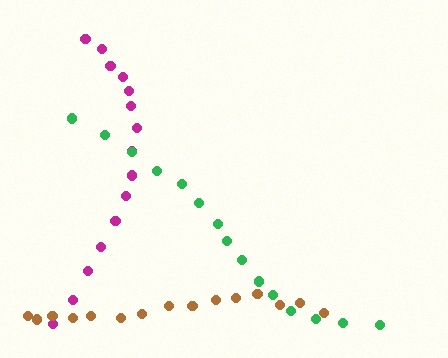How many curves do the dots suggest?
There are 3 distinct paths.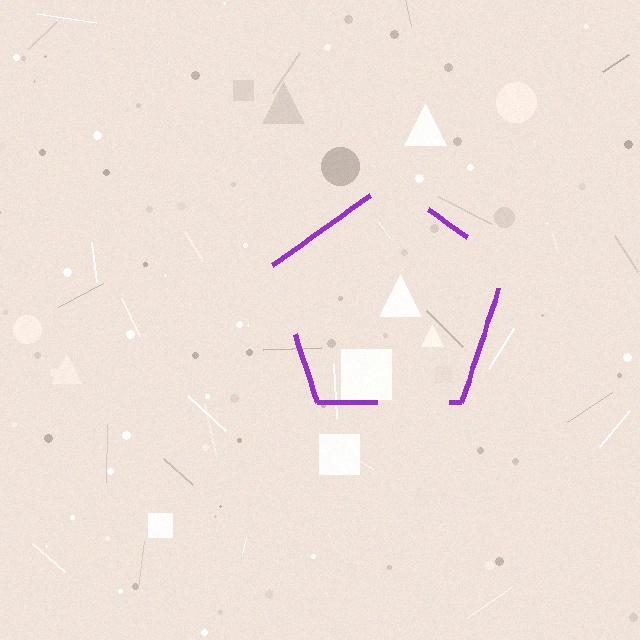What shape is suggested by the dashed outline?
The dashed outline suggests a pentagon.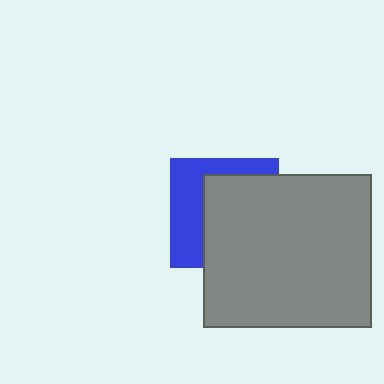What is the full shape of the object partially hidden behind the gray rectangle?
The partially hidden object is a blue square.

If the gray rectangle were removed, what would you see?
You would see the complete blue square.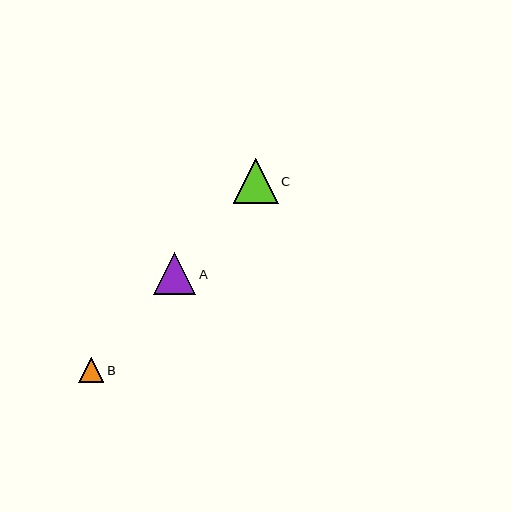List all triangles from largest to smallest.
From largest to smallest: C, A, B.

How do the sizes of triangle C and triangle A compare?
Triangle C and triangle A are approximately the same size.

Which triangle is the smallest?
Triangle B is the smallest with a size of approximately 25 pixels.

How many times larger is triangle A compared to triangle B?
Triangle A is approximately 1.7 times the size of triangle B.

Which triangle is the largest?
Triangle C is the largest with a size of approximately 45 pixels.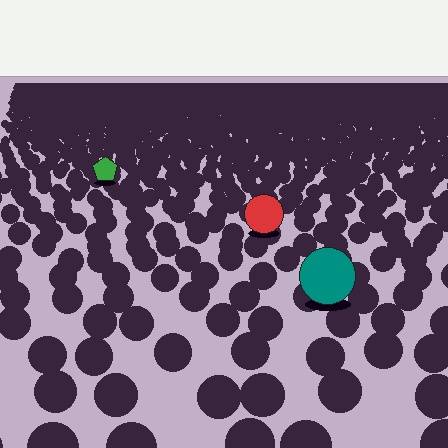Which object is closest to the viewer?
The teal circle is closest. The texture marks near it are larger and more spread out.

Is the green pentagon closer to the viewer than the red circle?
No. The red circle is closer — you can tell from the texture gradient: the ground texture is coarser near it.